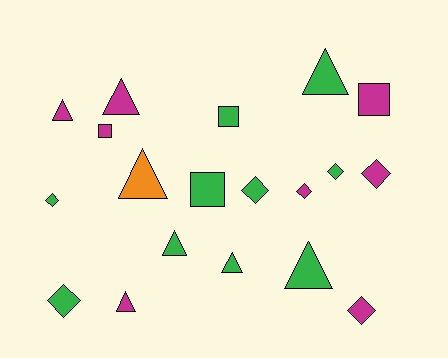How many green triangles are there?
There are 4 green triangles.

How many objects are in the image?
There are 19 objects.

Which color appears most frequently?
Green, with 10 objects.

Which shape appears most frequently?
Triangle, with 8 objects.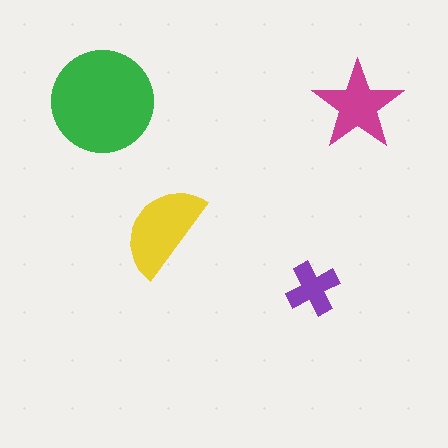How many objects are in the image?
There are 4 objects in the image.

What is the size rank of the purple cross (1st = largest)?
4th.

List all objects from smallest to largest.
The purple cross, the magenta star, the yellow semicircle, the green circle.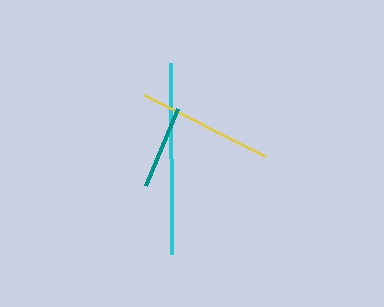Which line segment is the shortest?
The teal line is the shortest at approximately 83 pixels.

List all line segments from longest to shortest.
From longest to shortest: cyan, yellow, teal.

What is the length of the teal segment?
The teal segment is approximately 83 pixels long.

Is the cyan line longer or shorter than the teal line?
The cyan line is longer than the teal line.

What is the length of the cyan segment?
The cyan segment is approximately 190 pixels long.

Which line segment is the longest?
The cyan line is the longest at approximately 190 pixels.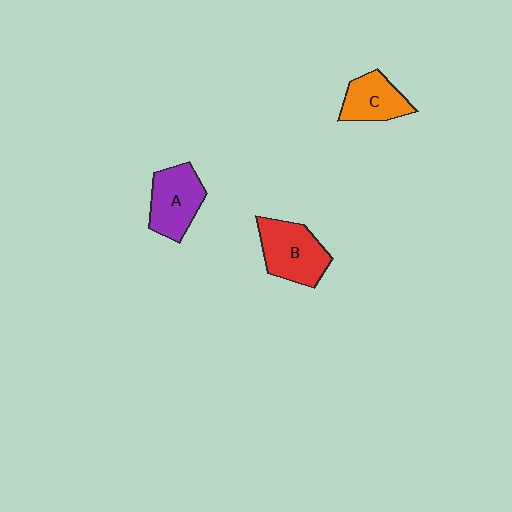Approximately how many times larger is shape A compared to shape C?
Approximately 1.2 times.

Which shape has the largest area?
Shape B (red).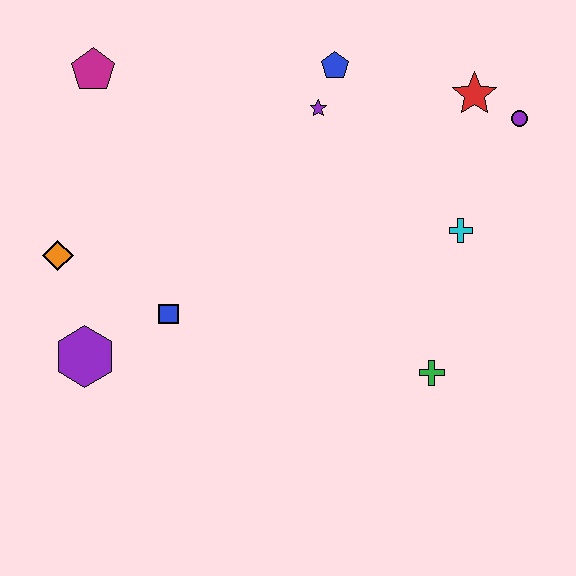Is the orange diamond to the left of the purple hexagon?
Yes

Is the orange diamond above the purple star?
No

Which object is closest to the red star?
The purple circle is closest to the red star.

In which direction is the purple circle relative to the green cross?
The purple circle is above the green cross.